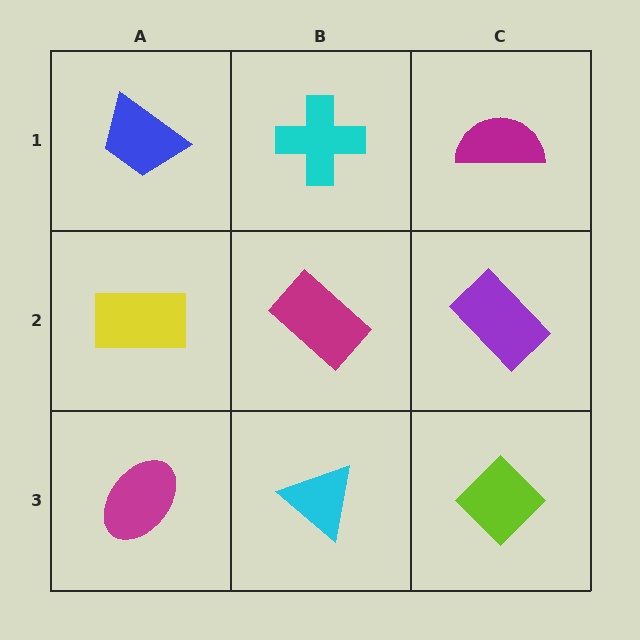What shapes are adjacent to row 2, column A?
A blue trapezoid (row 1, column A), a magenta ellipse (row 3, column A), a magenta rectangle (row 2, column B).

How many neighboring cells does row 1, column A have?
2.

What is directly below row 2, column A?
A magenta ellipse.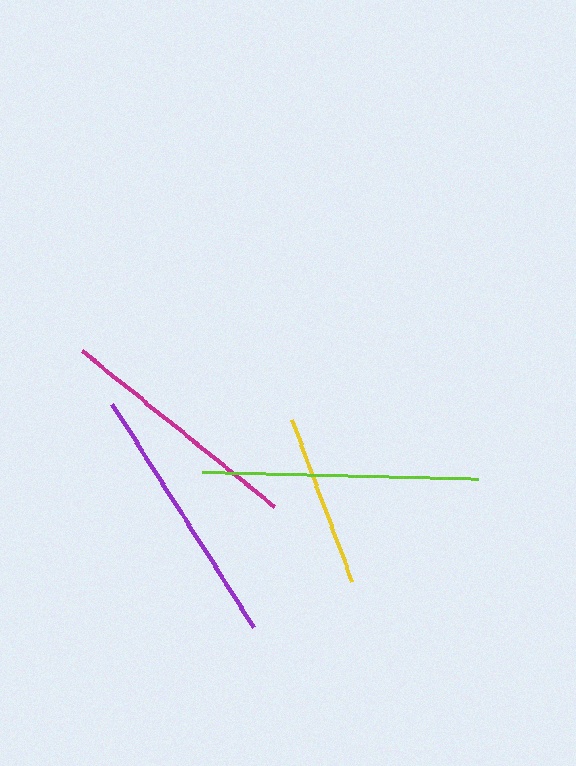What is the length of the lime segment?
The lime segment is approximately 275 pixels long.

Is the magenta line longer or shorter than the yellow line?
The magenta line is longer than the yellow line.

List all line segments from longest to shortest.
From longest to shortest: lime, purple, magenta, yellow.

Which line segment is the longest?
The lime line is the longest at approximately 275 pixels.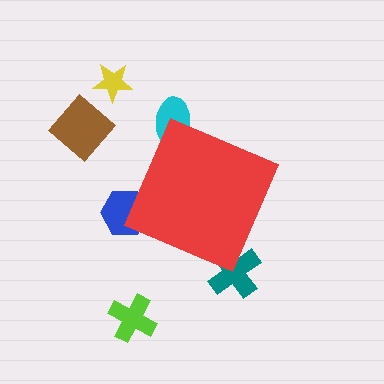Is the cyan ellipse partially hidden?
Yes, the cyan ellipse is partially hidden behind the red diamond.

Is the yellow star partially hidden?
No, the yellow star is fully visible.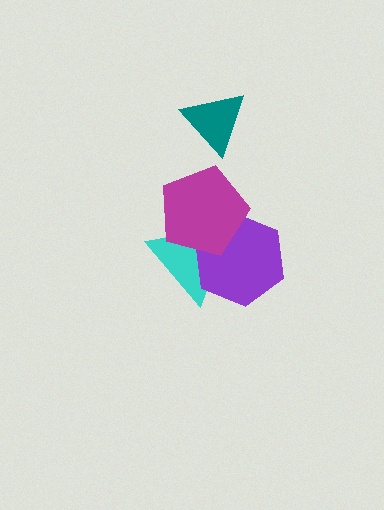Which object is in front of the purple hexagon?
The magenta pentagon is in front of the purple hexagon.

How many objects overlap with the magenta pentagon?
2 objects overlap with the magenta pentagon.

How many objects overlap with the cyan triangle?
2 objects overlap with the cyan triangle.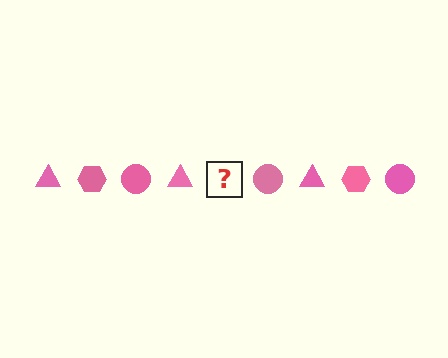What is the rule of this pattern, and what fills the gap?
The rule is that the pattern cycles through triangle, hexagon, circle shapes in pink. The gap should be filled with a pink hexagon.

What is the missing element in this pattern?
The missing element is a pink hexagon.